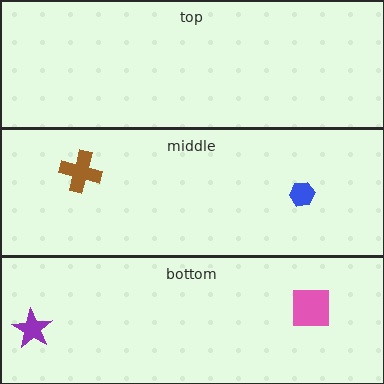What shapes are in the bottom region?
The purple star, the pink square.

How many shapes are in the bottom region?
2.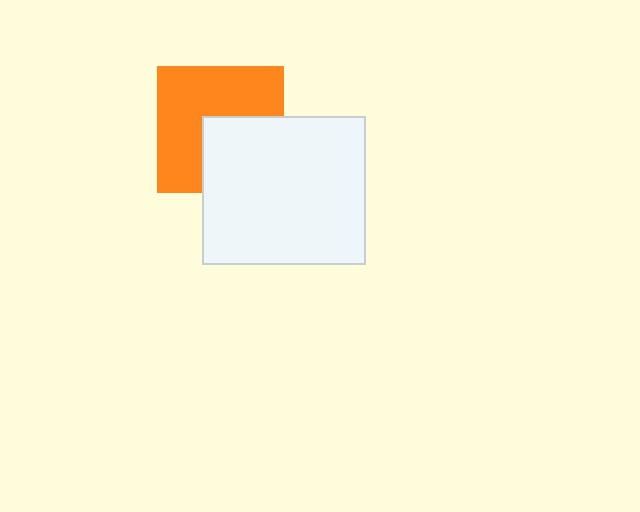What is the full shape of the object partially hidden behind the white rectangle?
The partially hidden object is an orange square.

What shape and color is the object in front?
The object in front is a white rectangle.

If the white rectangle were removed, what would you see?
You would see the complete orange square.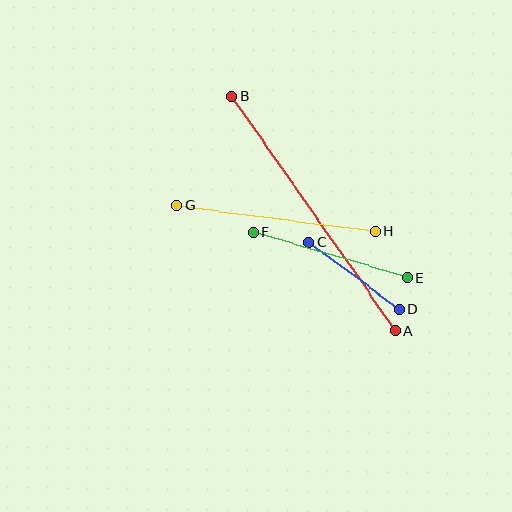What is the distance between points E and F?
The distance is approximately 160 pixels.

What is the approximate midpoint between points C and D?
The midpoint is at approximately (354, 276) pixels.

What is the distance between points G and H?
The distance is approximately 201 pixels.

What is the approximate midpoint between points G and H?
The midpoint is at approximately (276, 218) pixels.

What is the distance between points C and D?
The distance is approximately 113 pixels.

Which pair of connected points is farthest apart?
Points A and B are farthest apart.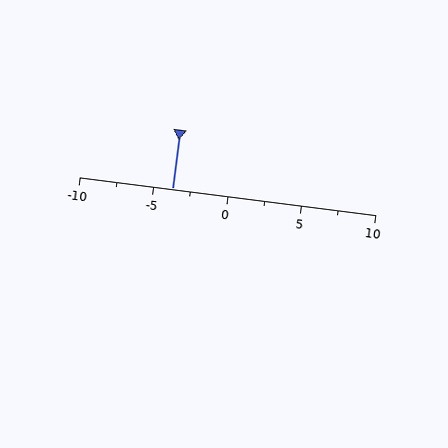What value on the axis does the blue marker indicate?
The marker indicates approximately -3.8.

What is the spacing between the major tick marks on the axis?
The major ticks are spaced 5 apart.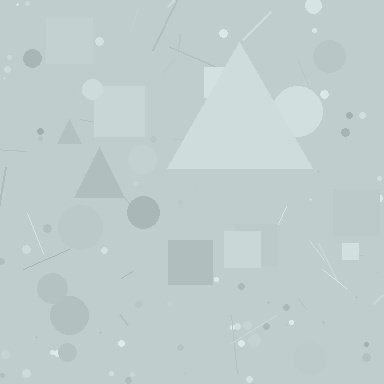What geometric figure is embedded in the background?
A triangle is embedded in the background.